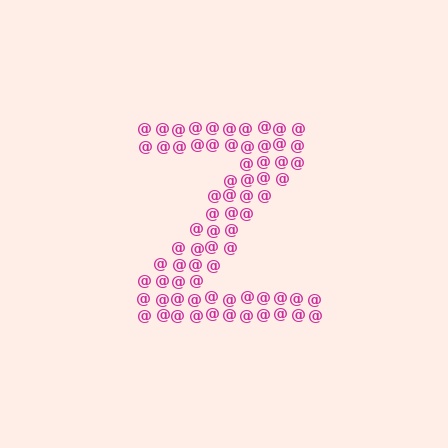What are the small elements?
The small elements are at signs.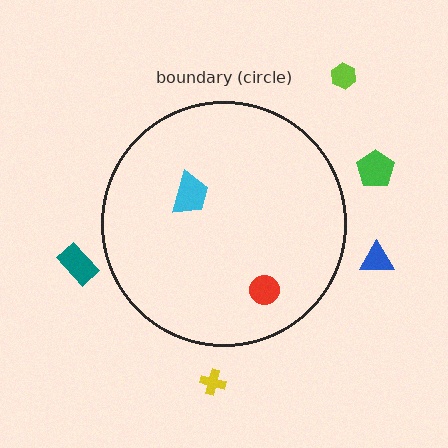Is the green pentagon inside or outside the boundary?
Outside.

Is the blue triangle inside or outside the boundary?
Outside.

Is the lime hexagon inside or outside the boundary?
Outside.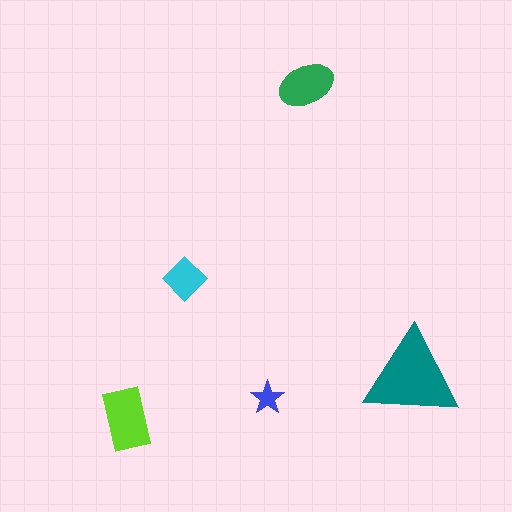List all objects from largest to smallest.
The teal triangle, the lime rectangle, the green ellipse, the cyan diamond, the blue star.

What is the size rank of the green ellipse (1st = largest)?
3rd.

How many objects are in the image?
There are 5 objects in the image.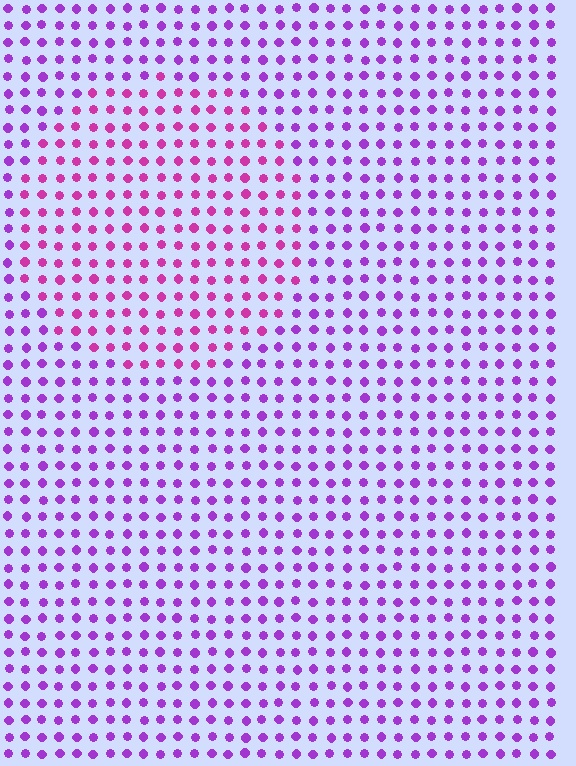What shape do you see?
I see a circle.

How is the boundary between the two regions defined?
The boundary is defined purely by a slight shift in hue (about 33 degrees). Spacing, size, and orientation are identical on both sides.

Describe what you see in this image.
The image is filled with small purple elements in a uniform arrangement. A circle-shaped region is visible where the elements are tinted to a slightly different hue, forming a subtle color boundary.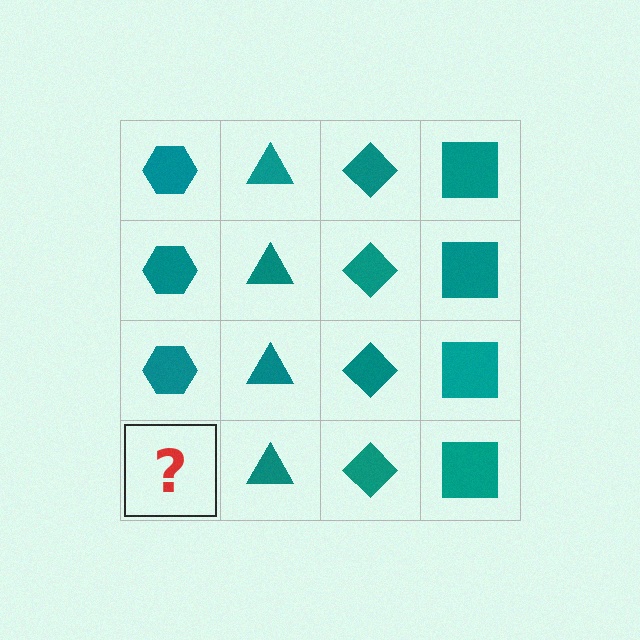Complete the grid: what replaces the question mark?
The question mark should be replaced with a teal hexagon.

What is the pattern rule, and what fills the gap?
The rule is that each column has a consistent shape. The gap should be filled with a teal hexagon.